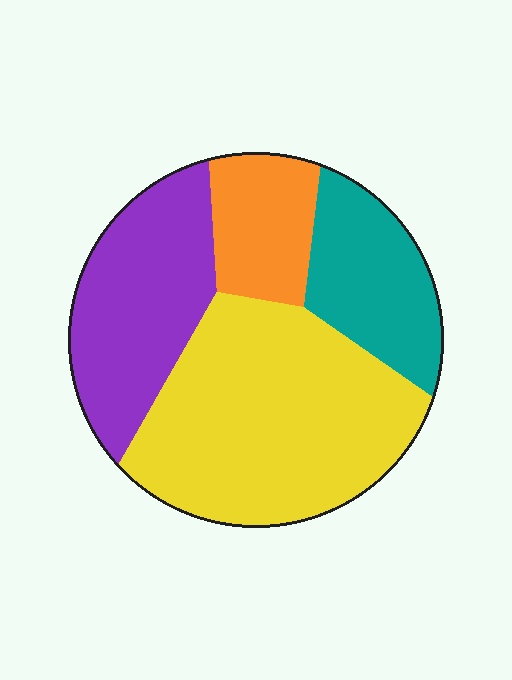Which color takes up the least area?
Orange, at roughly 15%.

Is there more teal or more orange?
Teal.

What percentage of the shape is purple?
Purple covers about 25% of the shape.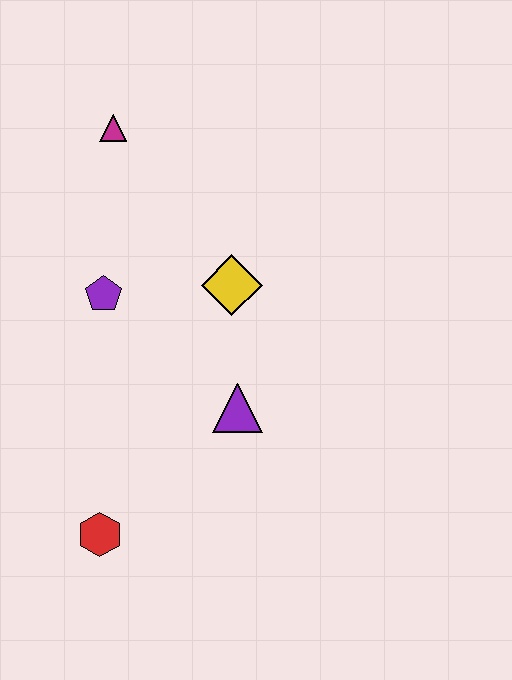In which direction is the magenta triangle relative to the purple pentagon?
The magenta triangle is above the purple pentagon.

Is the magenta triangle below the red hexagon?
No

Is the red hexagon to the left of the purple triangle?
Yes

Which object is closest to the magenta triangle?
The purple pentagon is closest to the magenta triangle.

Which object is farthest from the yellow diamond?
The red hexagon is farthest from the yellow diamond.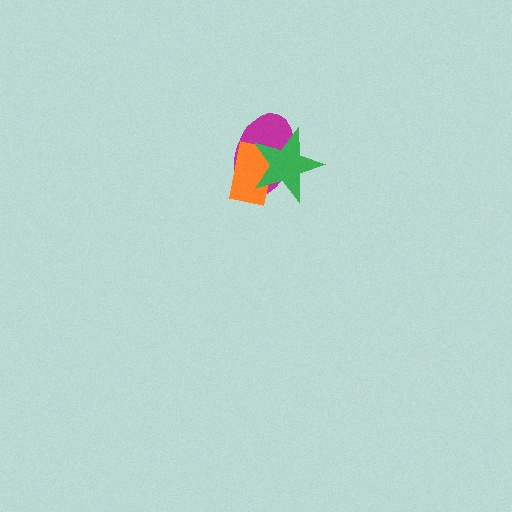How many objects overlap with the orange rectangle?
2 objects overlap with the orange rectangle.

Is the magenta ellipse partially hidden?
Yes, it is partially covered by another shape.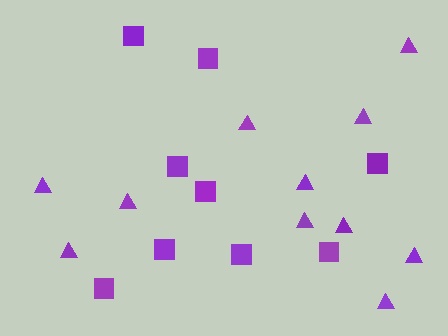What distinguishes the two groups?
There are 2 groups: one group of triangles (11) and one group of squares (9).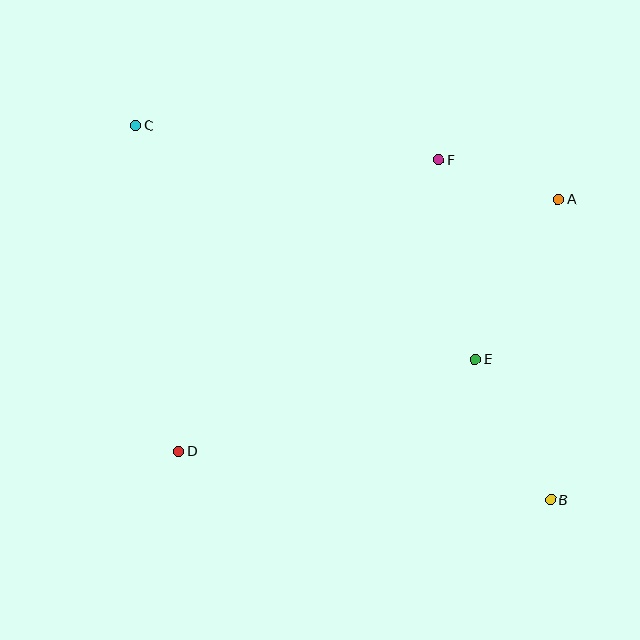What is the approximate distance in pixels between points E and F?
The distance between E and F is approximately 203 pixels.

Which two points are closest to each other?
Points A and F are closest to each other.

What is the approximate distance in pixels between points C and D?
The distance between C and D is approximately 329 pixels.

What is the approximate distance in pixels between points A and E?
The distance between A and E is approximately 180 pixels.